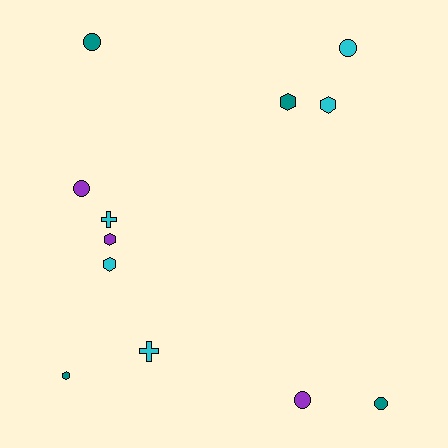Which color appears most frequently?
Cyan, with 5 objects.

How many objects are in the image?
There are 12 objects.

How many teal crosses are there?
There are no teal crosses.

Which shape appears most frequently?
Circle, with 5 objects.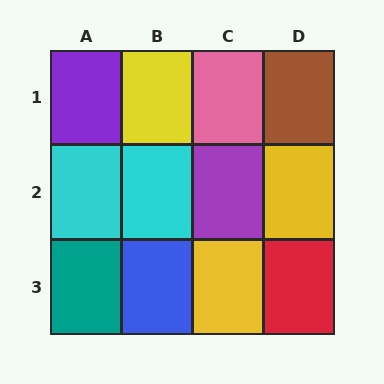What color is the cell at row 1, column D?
Brown.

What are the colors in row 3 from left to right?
Teal, blue, yellow, red.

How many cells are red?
1 cell is red.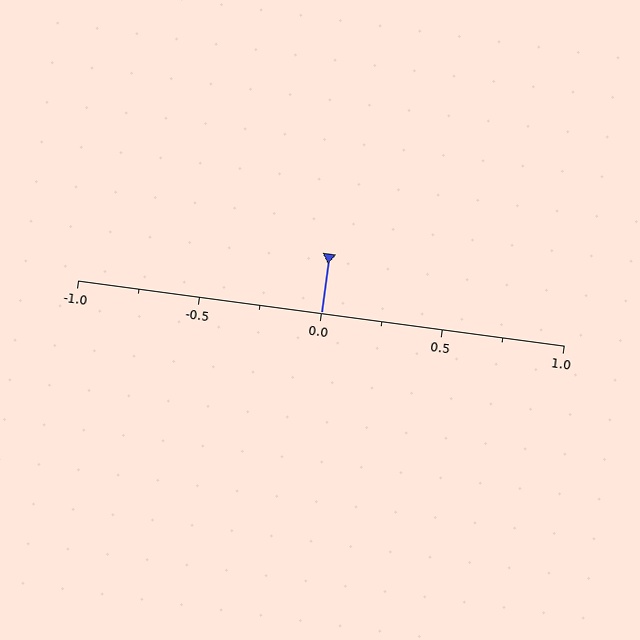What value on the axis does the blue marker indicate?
The marker indicates approximately 0.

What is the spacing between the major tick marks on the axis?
The major ticks are spaced 0.5 apart.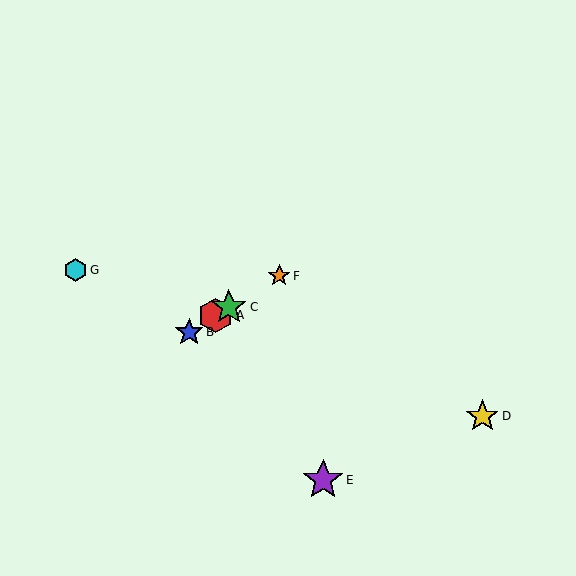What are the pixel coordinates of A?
Object A is at (216, 315).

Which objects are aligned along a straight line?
Objects A, B, C, F are aligned along a straight line.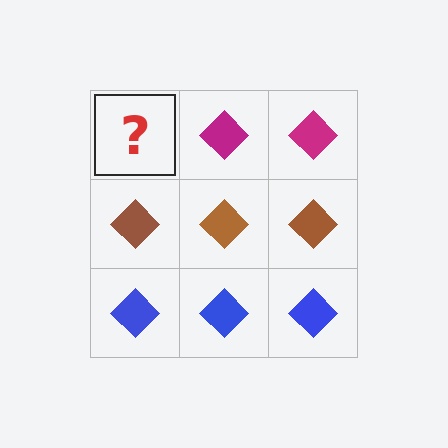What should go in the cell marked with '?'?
The missing cell should contain a magenta diamond.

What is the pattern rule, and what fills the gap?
The rule is that each row has a consistent color. The gap should be filled with a magenta diamond.